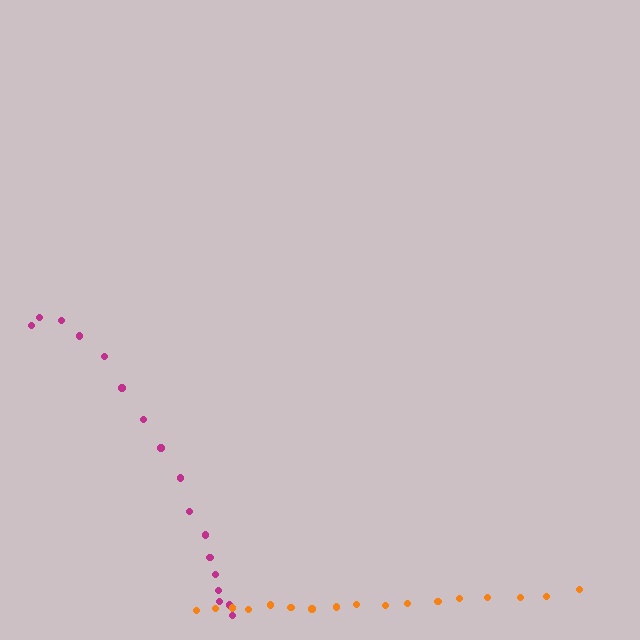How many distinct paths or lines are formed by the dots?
There are 2 distinct paths.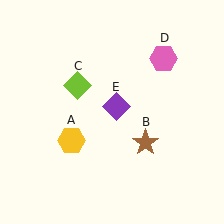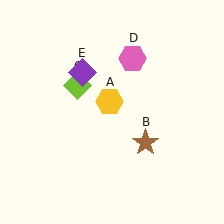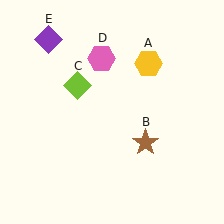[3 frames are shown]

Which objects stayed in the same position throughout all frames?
Brown star (object B) and lime diamond (object C) remained stationary.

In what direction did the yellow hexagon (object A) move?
The yellow hexagon (object A) moved up and to the right.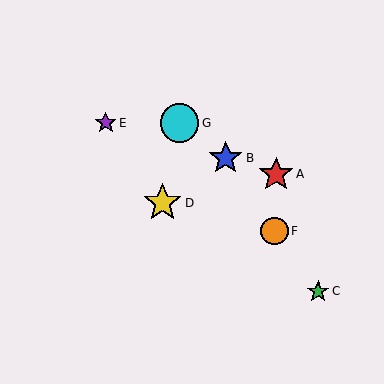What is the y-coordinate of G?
Object G is at y≈123.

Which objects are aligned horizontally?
Objects E, G are aligned horizontally.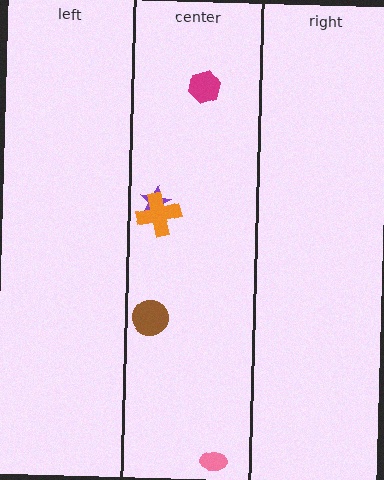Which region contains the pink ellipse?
The center region.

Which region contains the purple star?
The center region.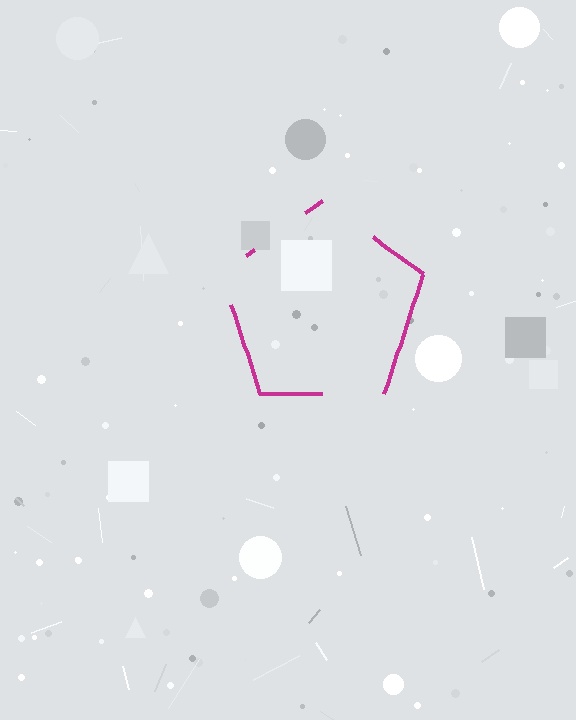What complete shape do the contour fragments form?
The contour fragments form a pentagon.